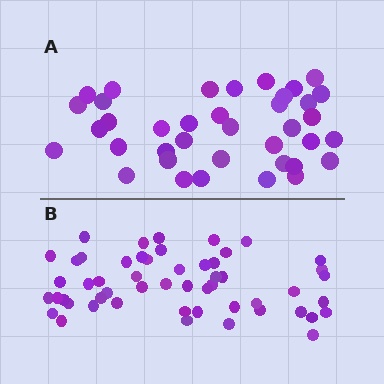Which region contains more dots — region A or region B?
Region B (the bottom region) has more dots.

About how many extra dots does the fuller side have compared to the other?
Region B has approximately 15 more dots than region A.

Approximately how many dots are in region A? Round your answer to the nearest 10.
About 40 dots. (The exact count is 38, which rounds to 40.)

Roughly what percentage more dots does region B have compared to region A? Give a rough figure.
About 40% more.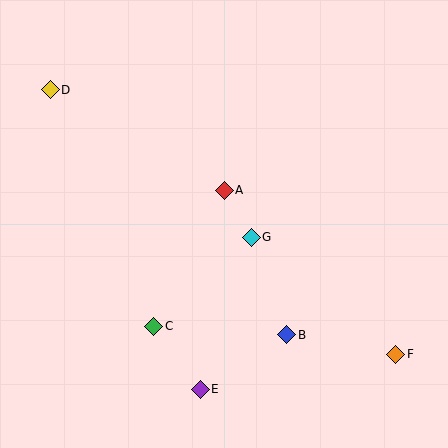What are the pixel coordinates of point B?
Point B is at (287, 335).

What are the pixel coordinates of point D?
Point D is at (50, 90).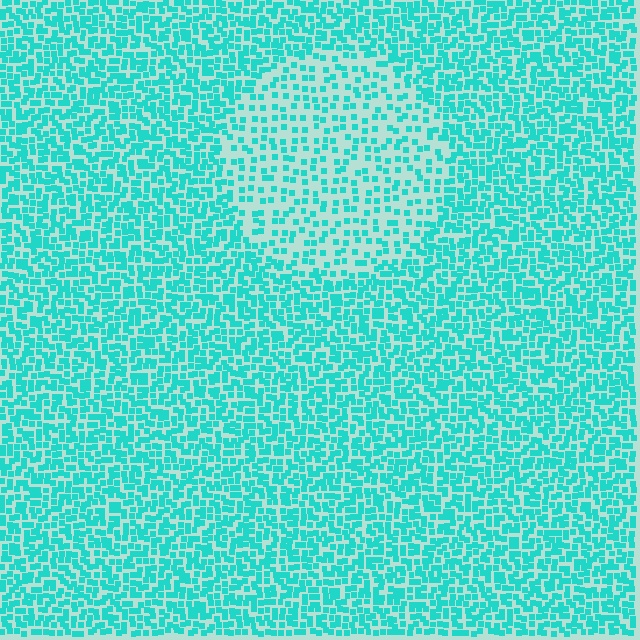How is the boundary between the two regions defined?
The boundary is defined by a change in element density (approximately 2.1x ratio). All elements are the same color, size, and shape.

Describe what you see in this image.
The image contains small cyan elements arranged at two different densities. A circle-shaped region is visible where the elements are less densely packed than the surrounding area.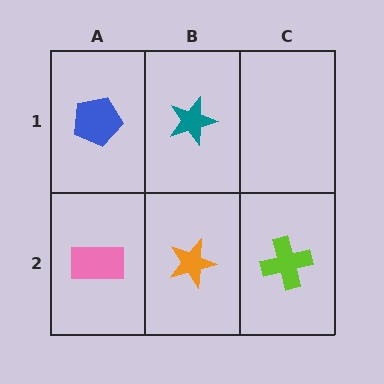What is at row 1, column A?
A blue pentagon.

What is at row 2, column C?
A lime cross.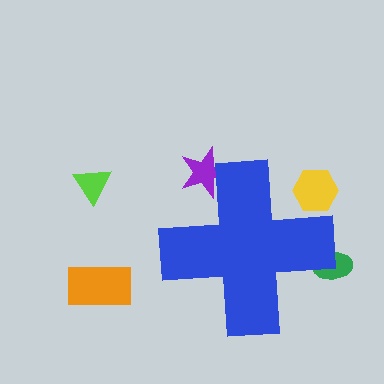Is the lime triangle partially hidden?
No, the lime triangle is fully visible.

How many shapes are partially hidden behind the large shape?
3 shapes are partially hidden.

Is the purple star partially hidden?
Yes, the purple star is partially hidden behind the blue cross.